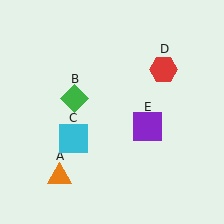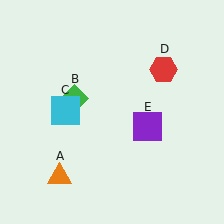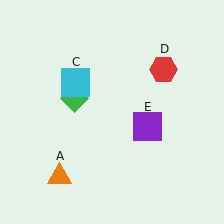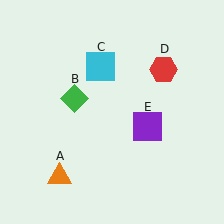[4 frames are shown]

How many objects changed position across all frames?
1 object changed position: cyan square (object C).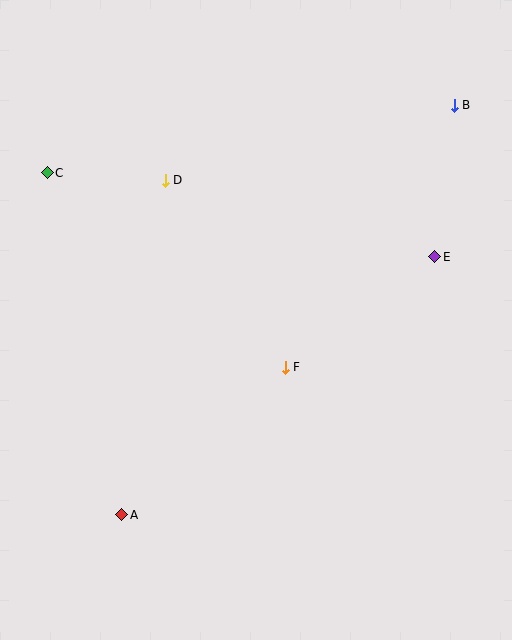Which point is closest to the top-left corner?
Point C is closest to the top-left corner.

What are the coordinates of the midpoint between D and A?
The midpoint between D and A is at (143, 348).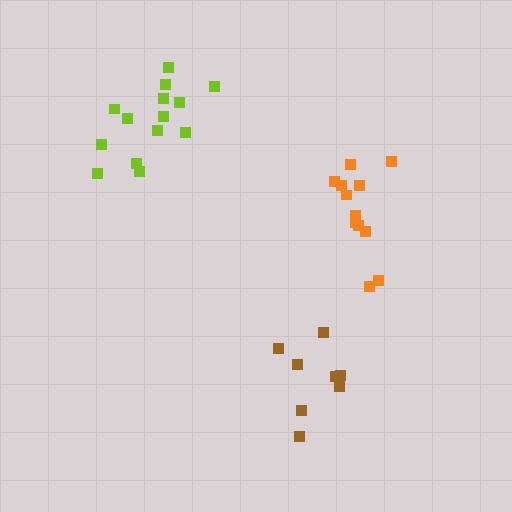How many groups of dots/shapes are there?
There are 3 groups.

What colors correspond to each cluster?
The clusters are colored: orange, lime, brown.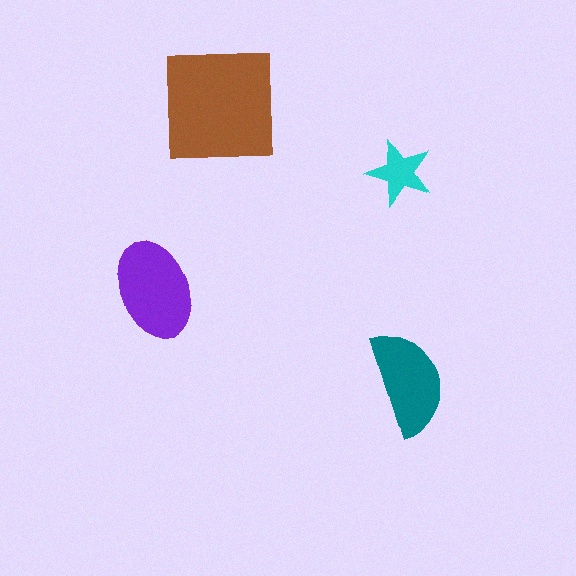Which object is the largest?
The brown square.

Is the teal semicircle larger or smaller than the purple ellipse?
Smaller.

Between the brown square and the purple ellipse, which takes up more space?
The brown square.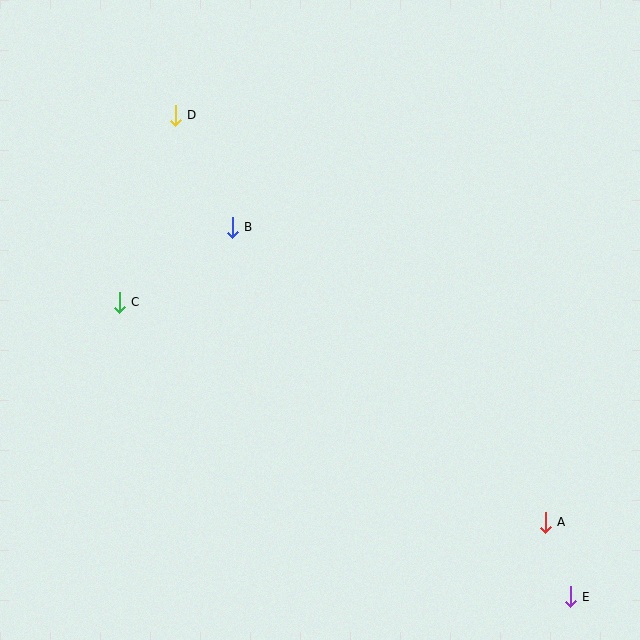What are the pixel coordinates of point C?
Point C is at (119, 302).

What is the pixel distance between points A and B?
The distance between A and B is 430 pixels.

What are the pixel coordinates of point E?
Point E is at (570, 597).